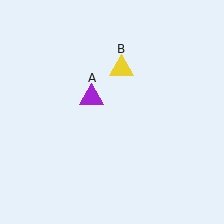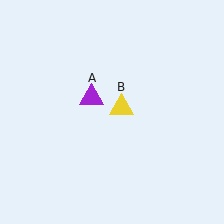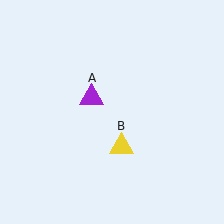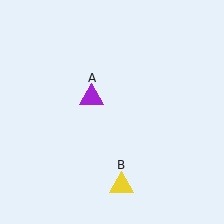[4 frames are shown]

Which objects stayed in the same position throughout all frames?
Purple triangle (object A) remained stationary.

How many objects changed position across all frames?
1 object changed position: yellow triangle (object B).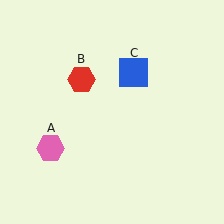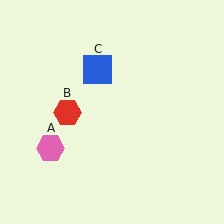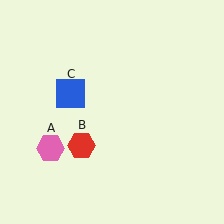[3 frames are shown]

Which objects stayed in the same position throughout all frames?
Pink hexagon (object A) remained stationary.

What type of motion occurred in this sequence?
The red hexagon (object B), blue square (object C) rotated counterclockwise around the center of the scene.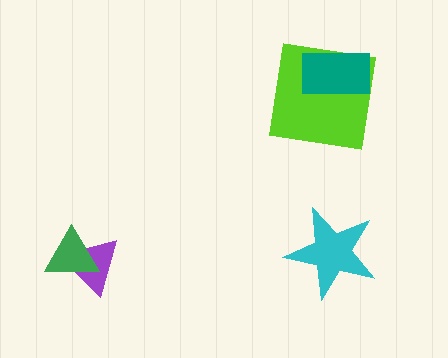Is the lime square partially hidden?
Yes, it is partially covered by another shape.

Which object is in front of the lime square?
The teal rectangle is in front of the lime square.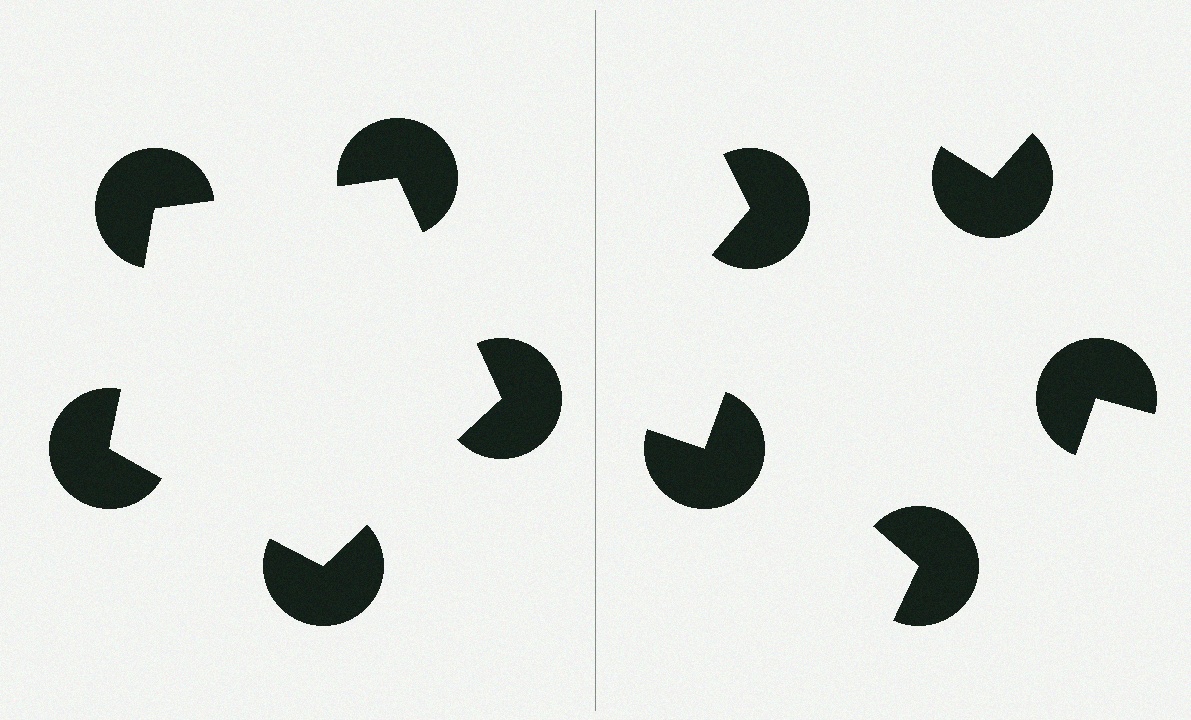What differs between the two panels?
The pac-man discs are positioned identically on both sides; only the wedge orientations differ. On the left they align to a pentagon; on the right they are misaligned.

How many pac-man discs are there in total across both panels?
10 — 5 on each side.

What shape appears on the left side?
An illusory pentagon.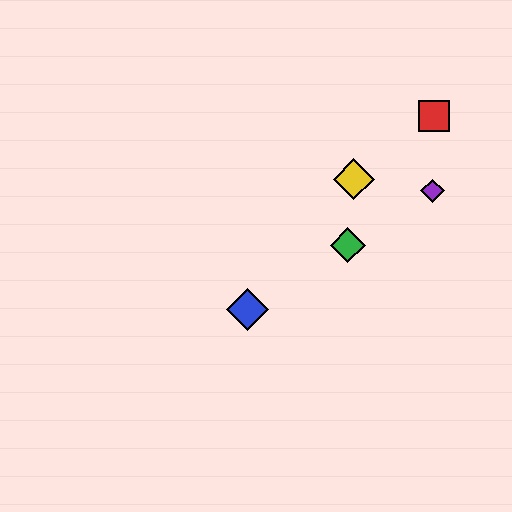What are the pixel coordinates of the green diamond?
The green diamond is at (348, 245).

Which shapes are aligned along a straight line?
The blue diamond, the green diamond, the purple diamond are aligned along a straight line.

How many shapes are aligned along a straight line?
3 shapes (the blue diamond, the green diamond, the purple diamond) are aligned along a straight line.